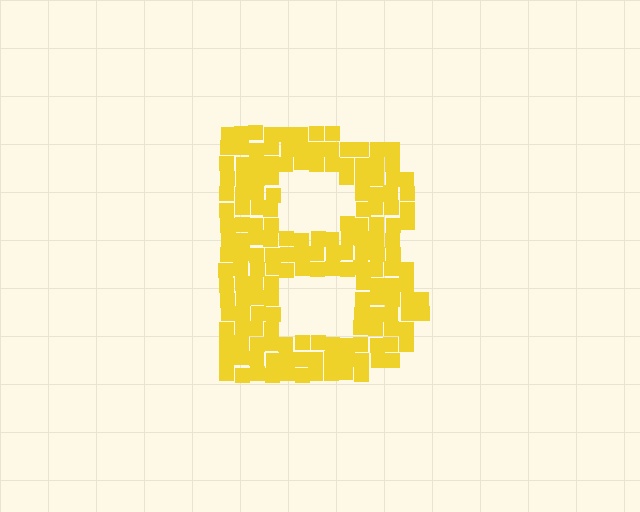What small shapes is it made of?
It is made of small squares.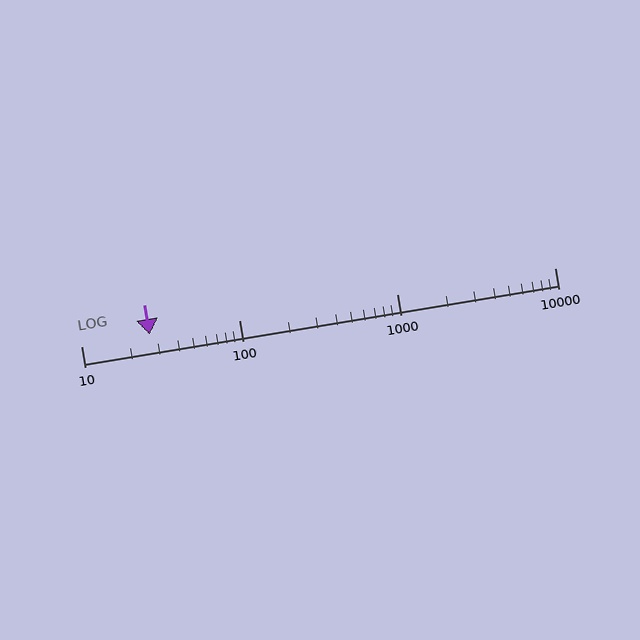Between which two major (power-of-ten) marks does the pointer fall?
The pointer is between 10 and 100.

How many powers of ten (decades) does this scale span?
The scale spans 3 decades, from 10 to 10000.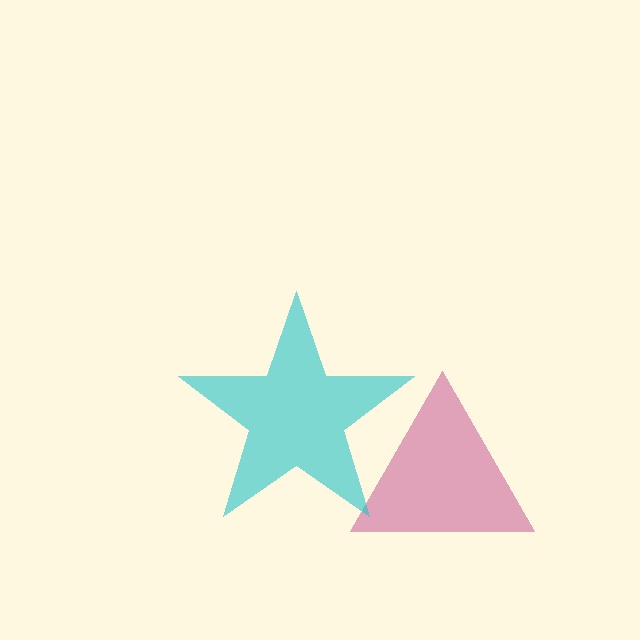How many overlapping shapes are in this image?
There are 2 overlapping shapes in the image.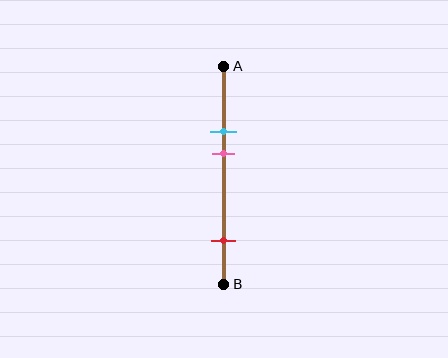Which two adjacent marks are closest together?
The cyan and pink marks are the closest adjacent pair.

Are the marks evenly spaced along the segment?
No, the marks are not evenly spaced.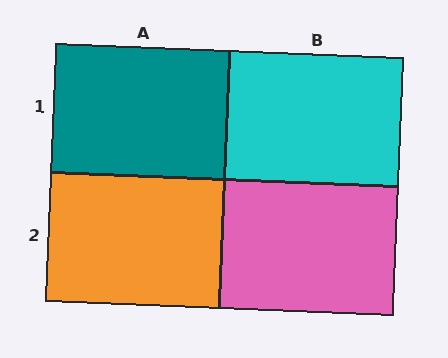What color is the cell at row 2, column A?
Orange.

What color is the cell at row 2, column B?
Pink.